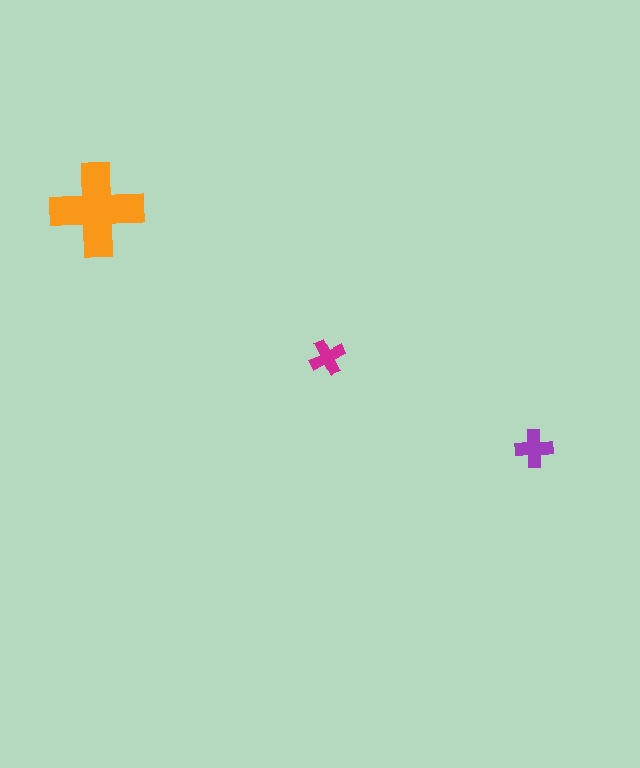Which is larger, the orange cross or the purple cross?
The orange one.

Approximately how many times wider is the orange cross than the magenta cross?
About 2.5 times wider.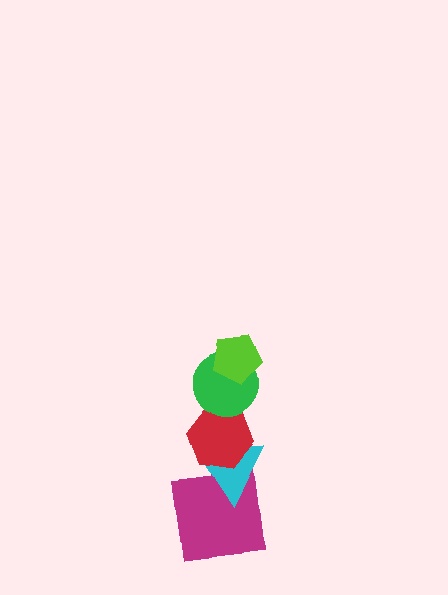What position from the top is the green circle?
The green circle is 2nd from the top.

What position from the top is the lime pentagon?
The lime pentagon is 1st from the top.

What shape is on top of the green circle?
The lime pentagon is on top of the green circle.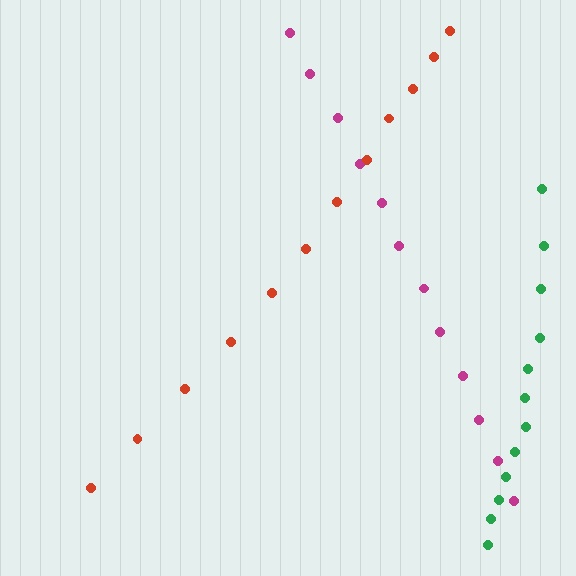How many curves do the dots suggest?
There are 3 distinct paths.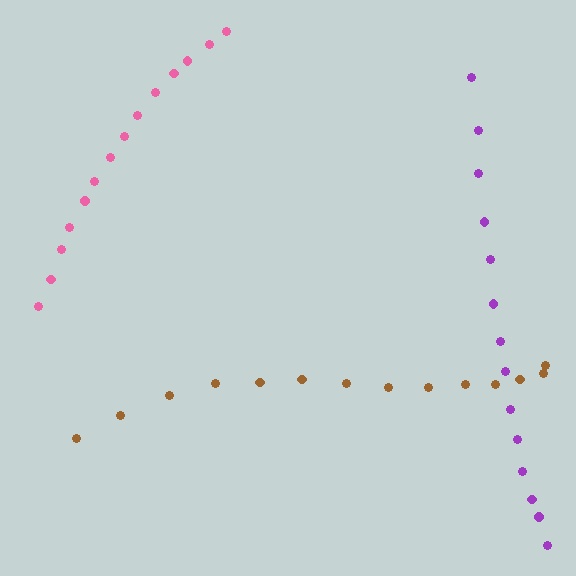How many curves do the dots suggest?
There are 3 distinct paths.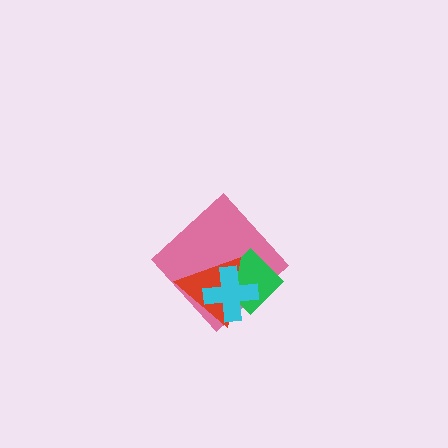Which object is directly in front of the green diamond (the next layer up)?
The red triangle is directly in front of the green diamond.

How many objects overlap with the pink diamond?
3 objects overlap with the pink diamond.